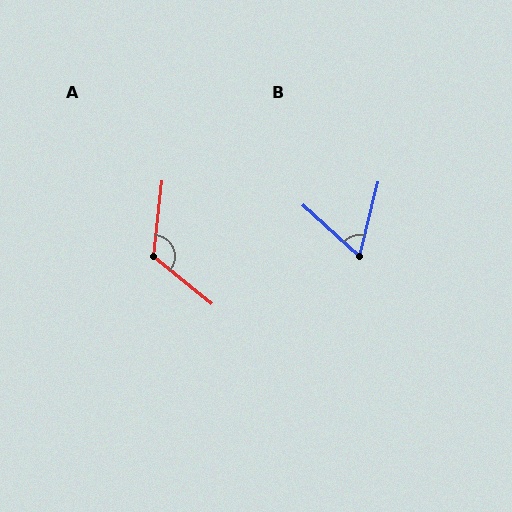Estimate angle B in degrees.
Approximately 61 degrees.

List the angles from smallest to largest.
B (61°), A (123°).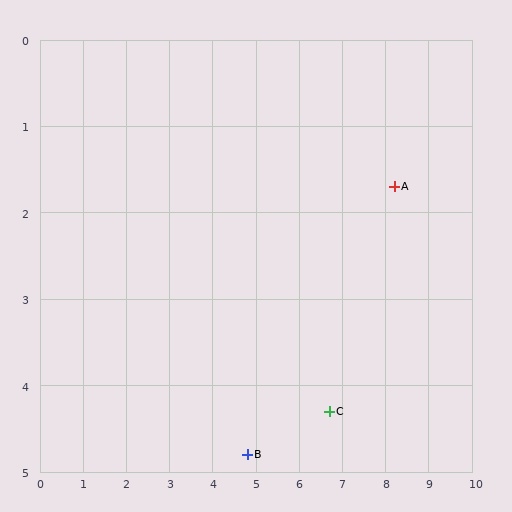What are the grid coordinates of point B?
Point B is at approximately (4.8, 4.8).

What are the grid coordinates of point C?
Point C is at approximately (6.7, 4.3).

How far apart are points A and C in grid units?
Points A and C are about 3.0 grid units apart.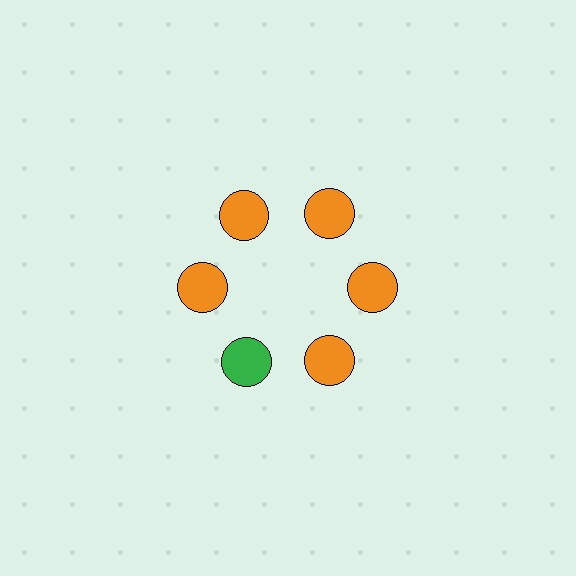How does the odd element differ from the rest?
It has a different color: green instead of orange.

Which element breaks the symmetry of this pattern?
The green circle at roughly the 7 o'clock position breaks the symmetry. All other shapes are orange circles.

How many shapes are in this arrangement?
There are 6 shapes arranged in a ring pattern.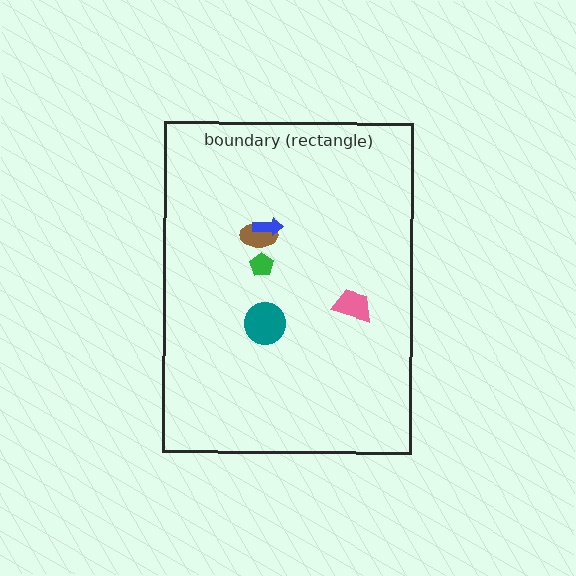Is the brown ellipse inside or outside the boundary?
Inside.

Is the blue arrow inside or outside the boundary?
Inside.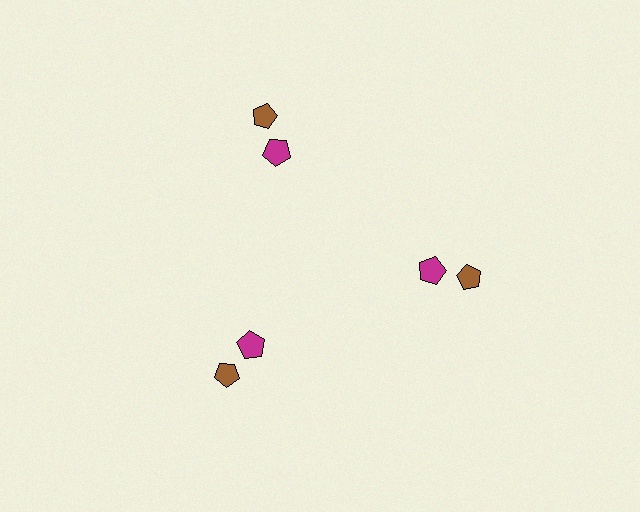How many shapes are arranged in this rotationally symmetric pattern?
There are 6 shapes, arranged in 3 groups of 2.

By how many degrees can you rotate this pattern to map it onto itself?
The pattern maps onto itself every 120 degrees of rotation.